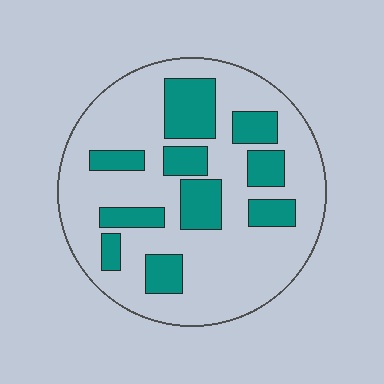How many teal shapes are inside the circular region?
10.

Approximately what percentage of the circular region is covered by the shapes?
Approximately 30%.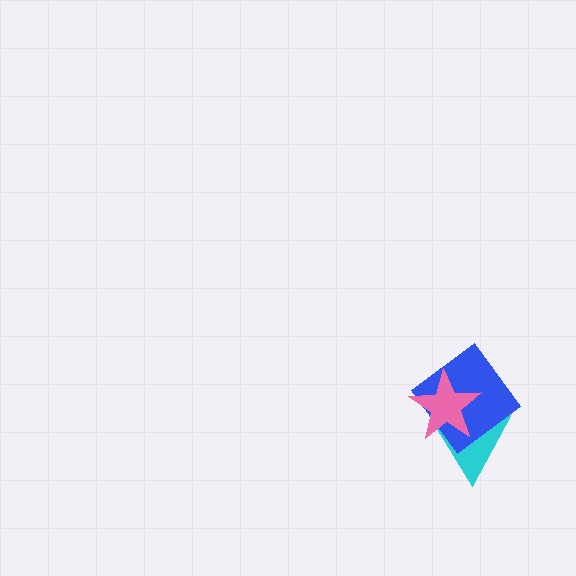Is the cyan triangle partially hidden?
Yes, it is partially covered by another shape.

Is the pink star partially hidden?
No, no other shape covers it.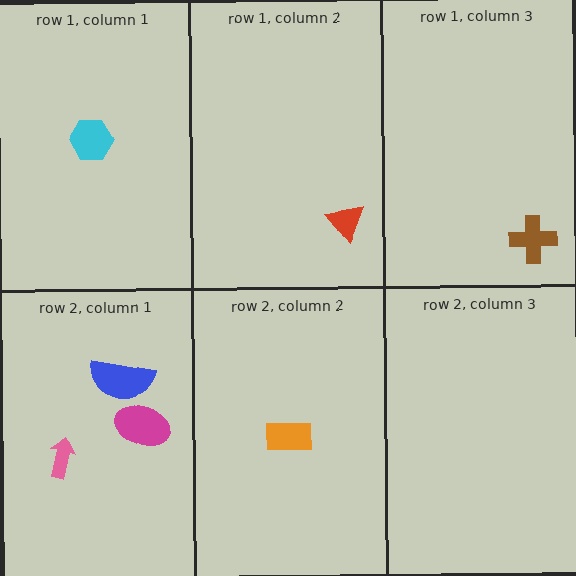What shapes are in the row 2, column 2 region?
The orange rectangle.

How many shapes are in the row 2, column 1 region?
3.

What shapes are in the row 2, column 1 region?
The blue semicircle, the pink arrow, the magenta ellipse.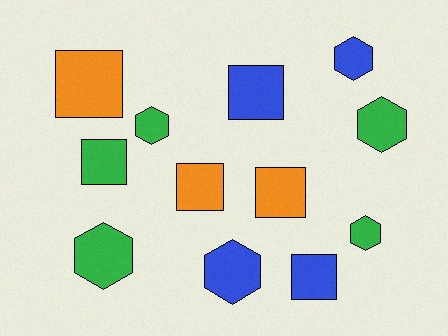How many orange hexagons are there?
There are no orange hexagons.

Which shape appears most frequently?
Hexagon, with 6 objects.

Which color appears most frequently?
Green, with 5 objects.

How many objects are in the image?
There are 12 objects.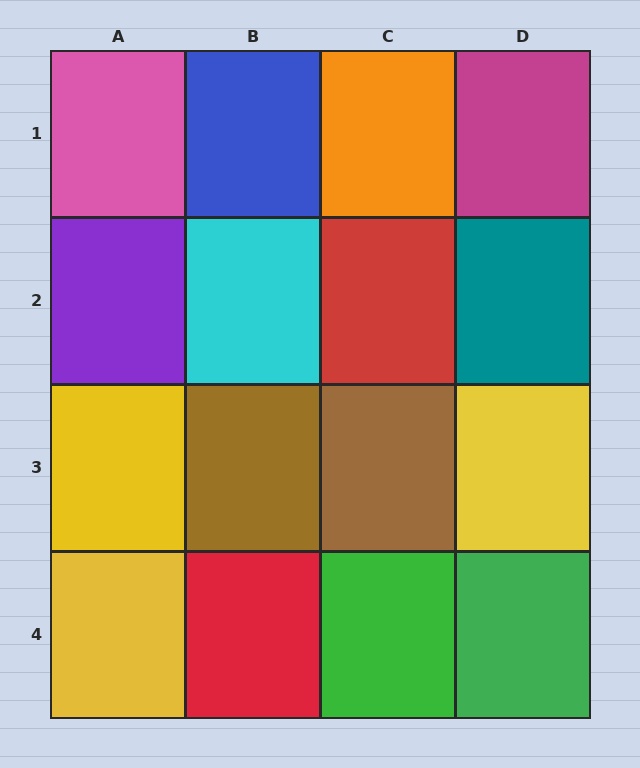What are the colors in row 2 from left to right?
Purple, cyan, red, teal.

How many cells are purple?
1 cell is purple.